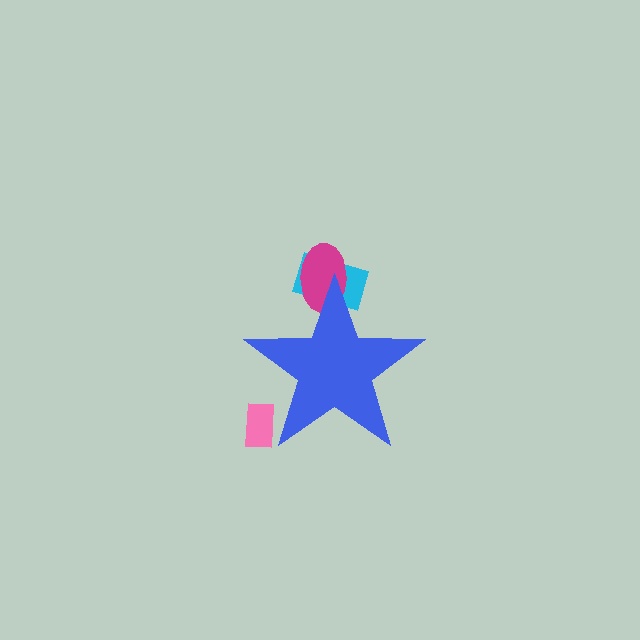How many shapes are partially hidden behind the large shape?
3 shapes are partially hidden.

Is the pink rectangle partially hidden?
Yes, the pink rectangle is partially hidden behind the blue star.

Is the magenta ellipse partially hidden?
Yes, the magenta ellipse is partially hidden behind the blue star.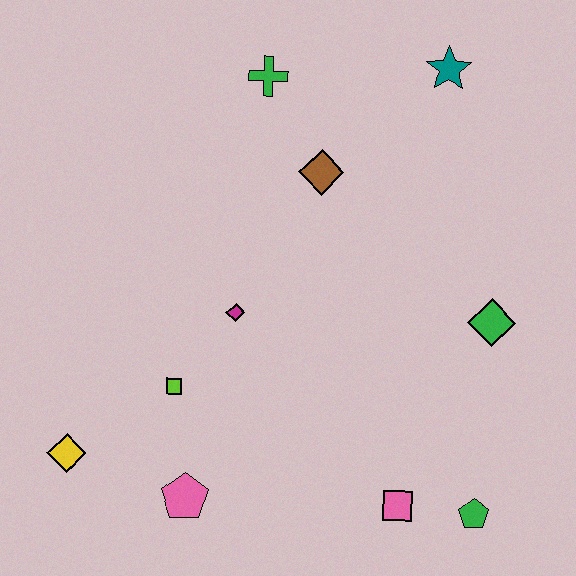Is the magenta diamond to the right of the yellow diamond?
Yes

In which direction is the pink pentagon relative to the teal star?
The pink pentagon is below the teal star.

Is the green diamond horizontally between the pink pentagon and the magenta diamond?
No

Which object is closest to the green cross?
The brown diamond is closest to the green cross.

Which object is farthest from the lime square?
The teal star is farthest from the lime square.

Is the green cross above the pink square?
Yes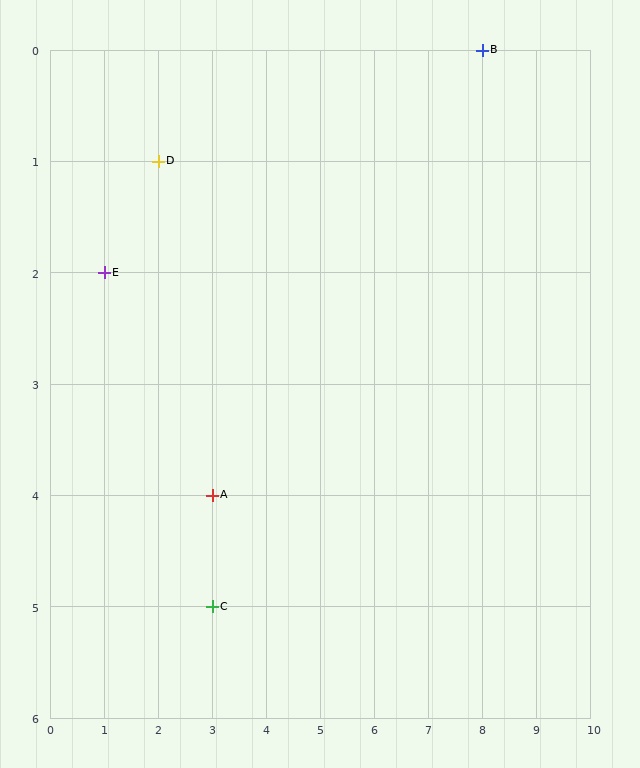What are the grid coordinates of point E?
Point E is at grid coordinates (1, 2).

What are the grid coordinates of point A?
Point A is at grid coordinates (3, 4).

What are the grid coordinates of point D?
Point D is at grid coordinates (2, 1).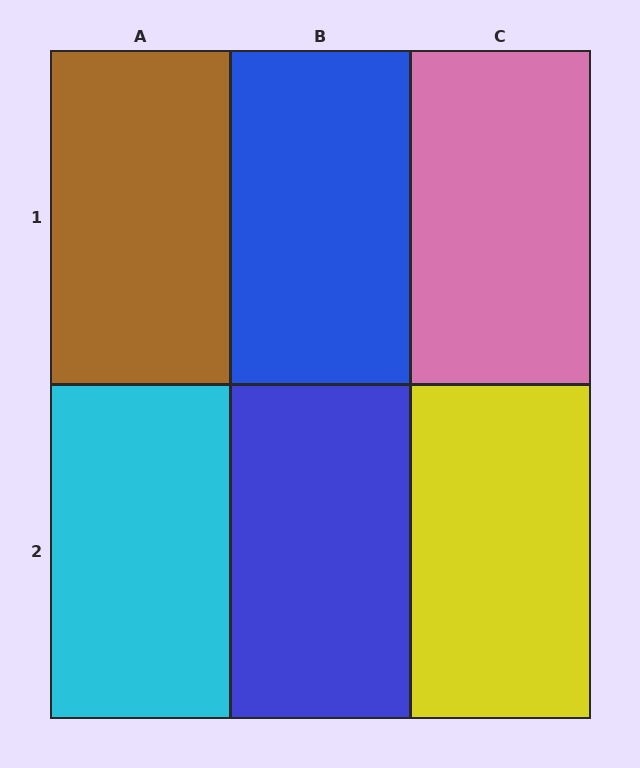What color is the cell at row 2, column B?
Blue.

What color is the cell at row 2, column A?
Cyan.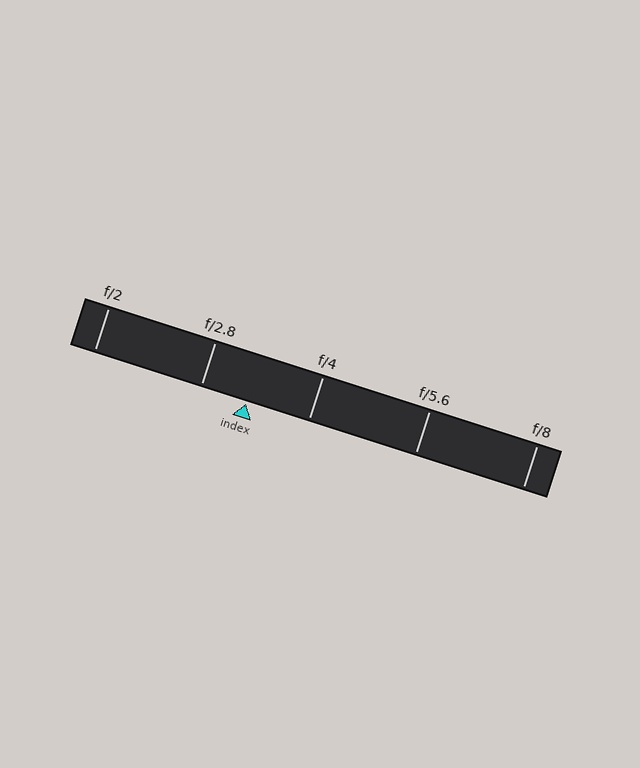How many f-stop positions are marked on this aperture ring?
There are 5 f-stop positions marked.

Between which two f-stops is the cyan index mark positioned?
The index mark is between f/2.8 and f/4.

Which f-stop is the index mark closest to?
The index mark is closest to f/2.8.